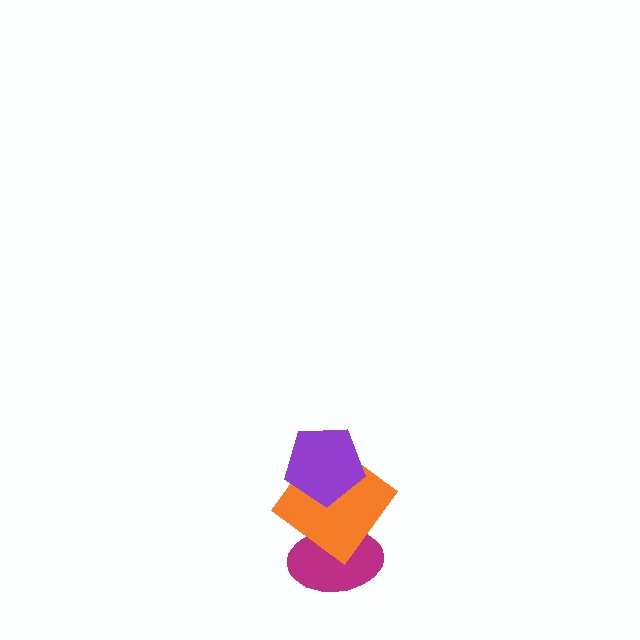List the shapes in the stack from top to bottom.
From top to bottom: the purple pentagon, the orange diamond, the magenta ellipse.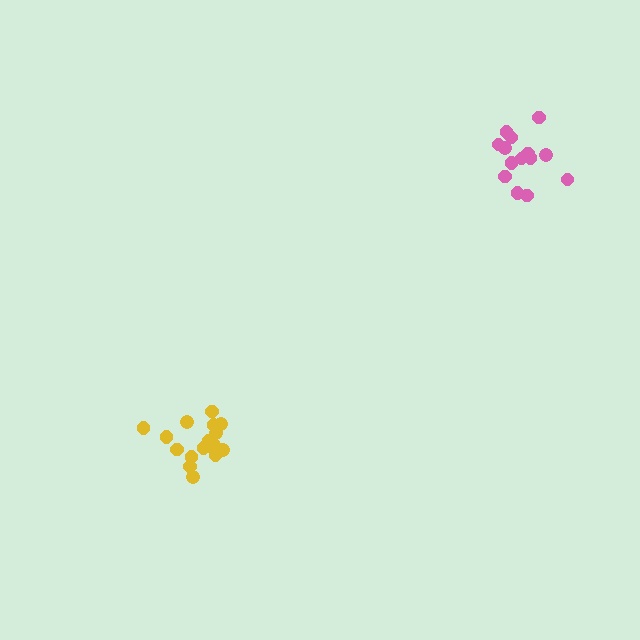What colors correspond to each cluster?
The clusters are colored: yellow, pink.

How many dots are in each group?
Group 1: 18 dots, Group 2: 14 dots (32 total).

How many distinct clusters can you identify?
There are 2 distinct clusters.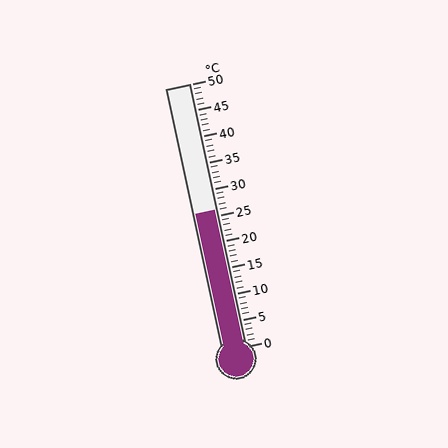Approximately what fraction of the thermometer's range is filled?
The thermometer is filled to approximately 50% of its range.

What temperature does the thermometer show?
The thermometer shows approximately 26°C.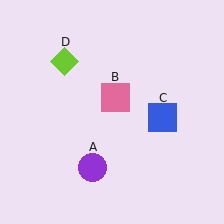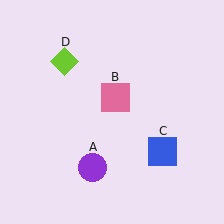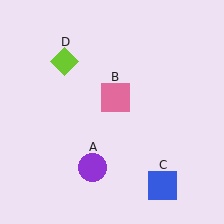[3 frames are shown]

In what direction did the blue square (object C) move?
The blue square (object C) moved down.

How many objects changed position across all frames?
1 object changed position: blue square (object C).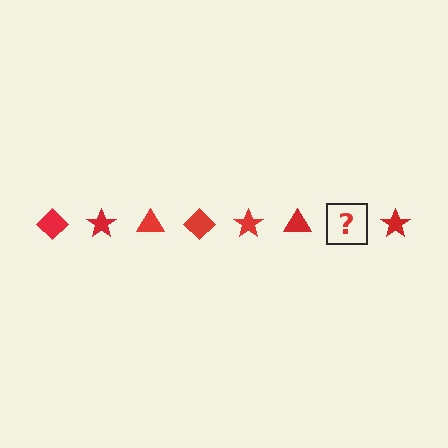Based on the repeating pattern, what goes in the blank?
The blank should be a red diamond.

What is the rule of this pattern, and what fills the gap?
The rule is that the pattern cycles through diamond, star, triangle shapes in red. The gap should be filled with a red diamond.